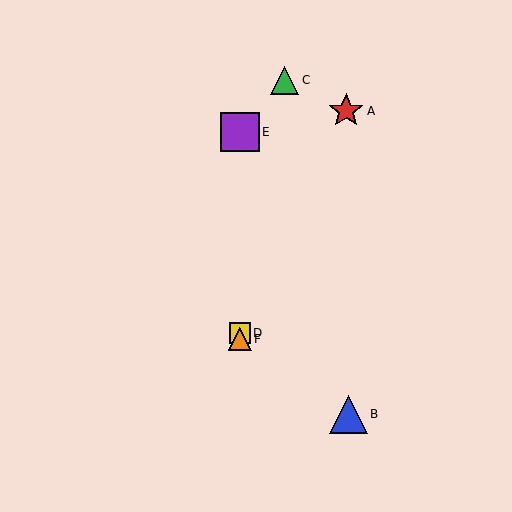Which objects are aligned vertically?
Objects D, E, F are aligned vertically.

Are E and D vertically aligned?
Yes, both are at x≈240.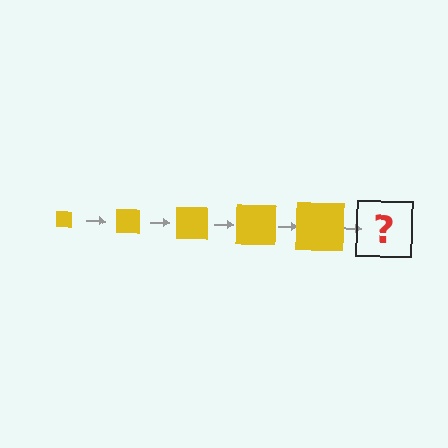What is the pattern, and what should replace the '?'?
The pattern is that the square gets progressively larger each step. The '?' should be a yellow square, larger than the previous one.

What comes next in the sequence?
The next element should be a yellow square, larger than the previous one.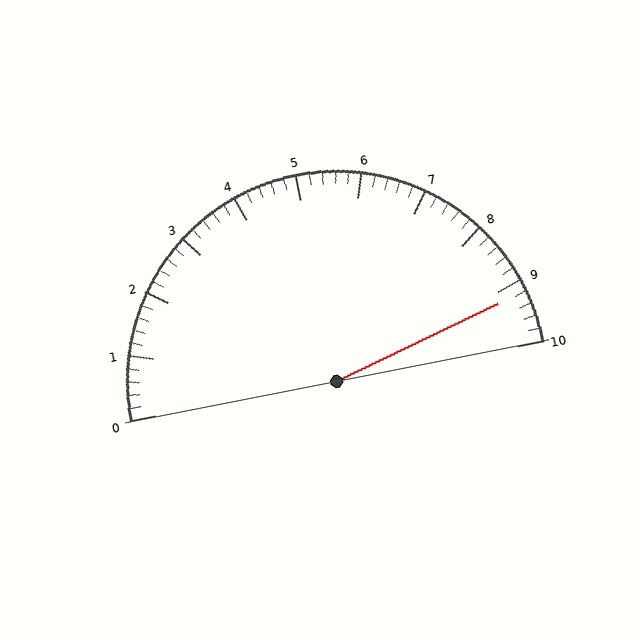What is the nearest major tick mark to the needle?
The nearest major tick mark is 9.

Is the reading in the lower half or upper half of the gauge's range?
The reading is in the upper half of the range (0 to 10).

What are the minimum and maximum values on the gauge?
The gauge ranges from 0 to 10.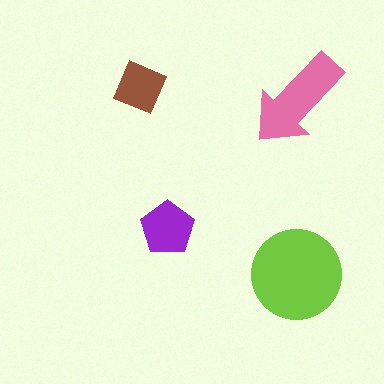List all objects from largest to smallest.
The lime circle, the pink arrow, the purple pentagon, the brown diamond.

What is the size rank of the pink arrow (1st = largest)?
2nd.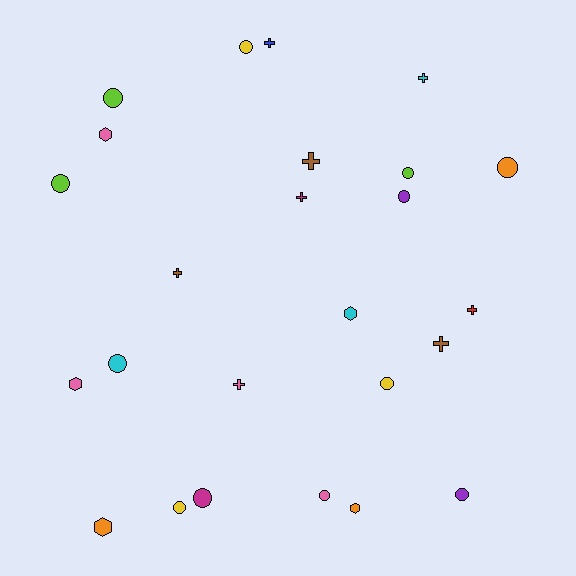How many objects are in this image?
There are 25 objects.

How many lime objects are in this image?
There are 3 lime objects.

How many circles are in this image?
There are 12 circles.